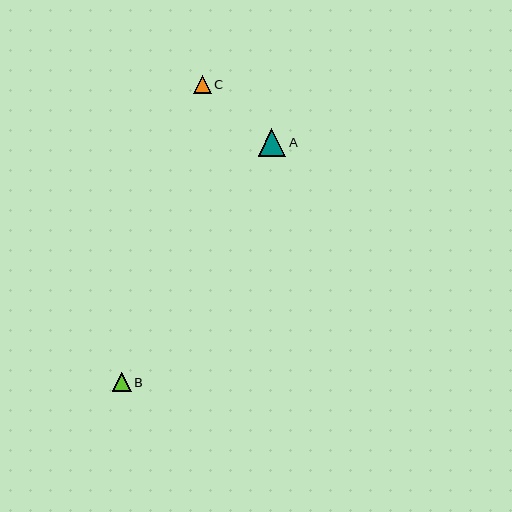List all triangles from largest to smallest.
From largest to smallest: A, B, C.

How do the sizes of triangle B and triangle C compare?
Triangle B and triangle C are approximately the same size.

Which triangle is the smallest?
Triangle C is the smallest with a size of approximately 18 pixels.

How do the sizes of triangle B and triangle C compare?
Triangle B and triangle C are approximately the same size.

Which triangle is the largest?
Triangle A is the largest with a size of approximately 27 pixels.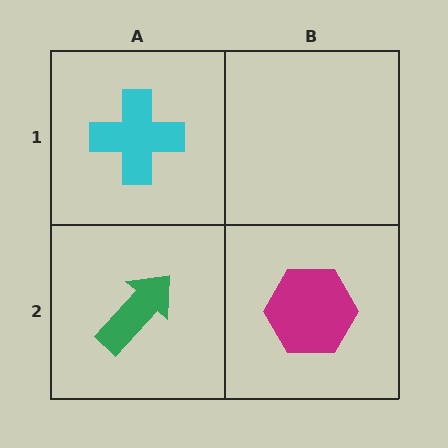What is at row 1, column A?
A cyan cross.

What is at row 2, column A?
A green arrow.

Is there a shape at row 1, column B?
No, that cell is empty.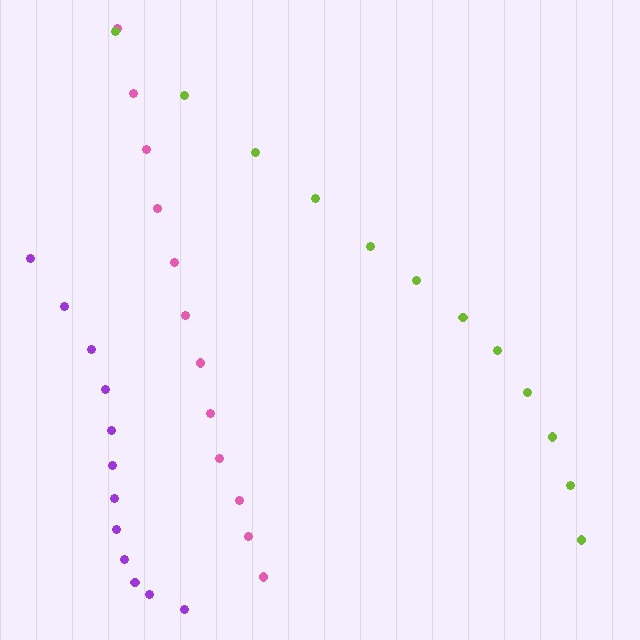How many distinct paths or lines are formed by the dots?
There are 3 distinct paths.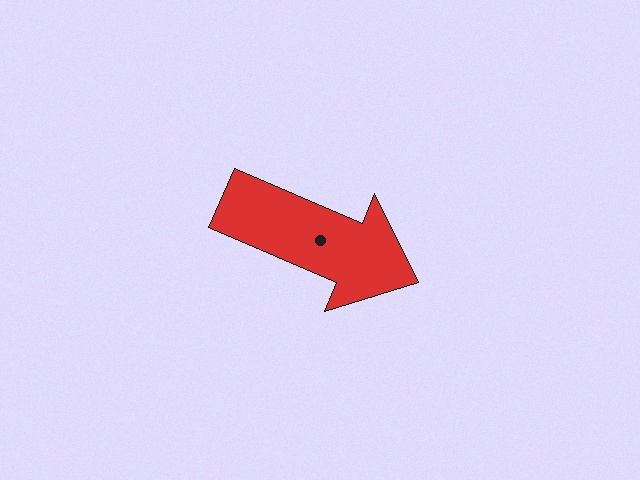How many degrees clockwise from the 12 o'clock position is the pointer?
Approximately 113 degrees.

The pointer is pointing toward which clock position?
Roughly 4 o'clock.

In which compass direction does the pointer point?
Southeast.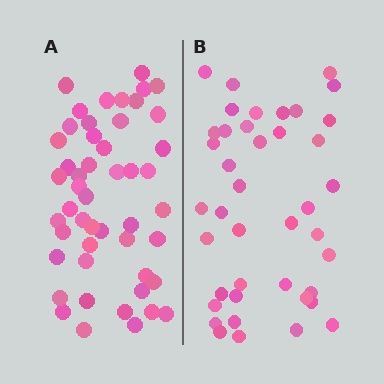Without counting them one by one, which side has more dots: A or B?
Region A (the left region) has more dots.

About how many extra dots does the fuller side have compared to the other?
Region A has roughly 8 or so more dots than region B.